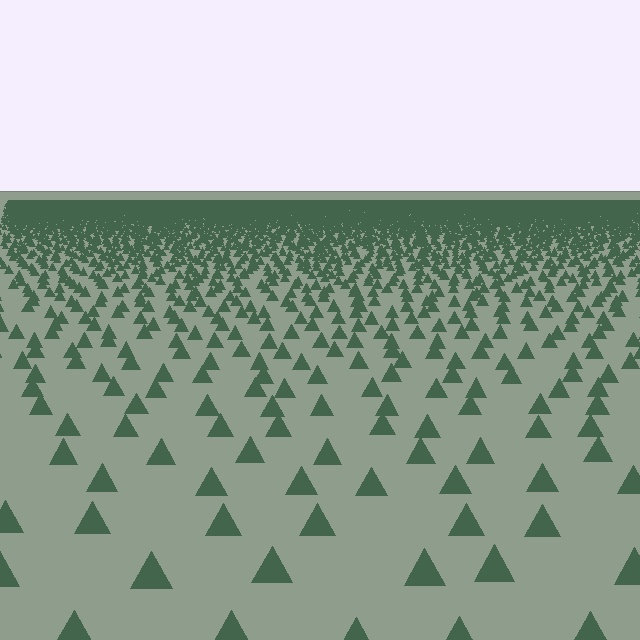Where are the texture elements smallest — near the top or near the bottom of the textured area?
Near the top.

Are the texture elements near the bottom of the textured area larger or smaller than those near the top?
Larger. Near the bottom, elements are closer to the viewer and appear at a bigger on-screen size.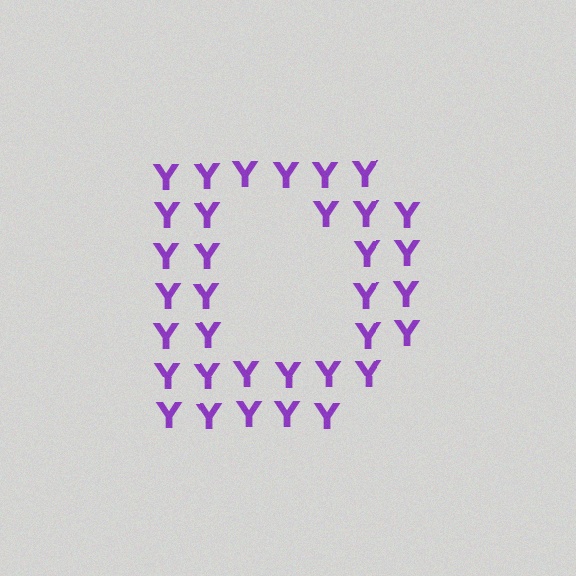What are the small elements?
The small elements are letter Y's.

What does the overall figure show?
The overall figure shows the letter D.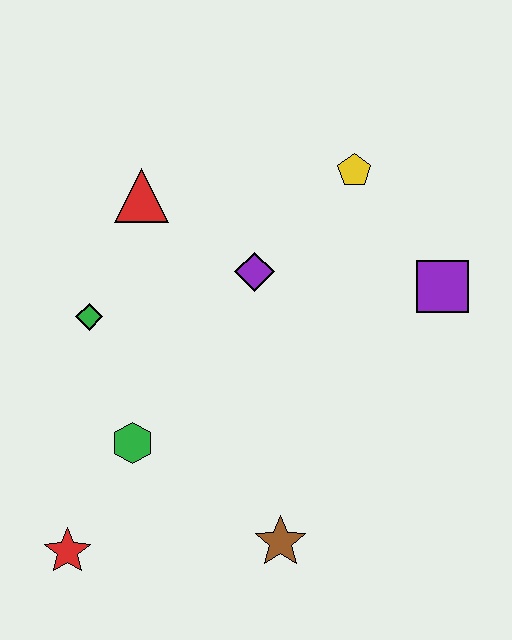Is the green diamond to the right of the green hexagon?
No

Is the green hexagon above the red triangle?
No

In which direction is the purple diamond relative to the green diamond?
The purple diamond is to the right of the green diamond.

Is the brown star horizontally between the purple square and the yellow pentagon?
No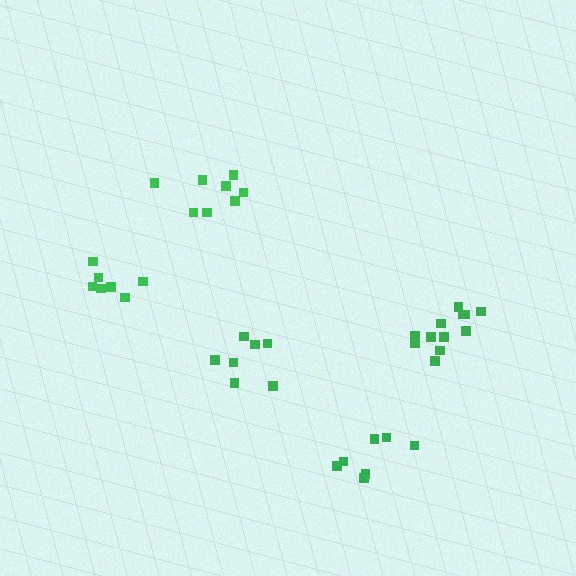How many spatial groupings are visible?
There are 5 spatial groupings.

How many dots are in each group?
Group 1: 7 dots, Group 2: 12 dots, Group 3: 8 dots, Group 4: 7 dots, Group 5: 7 dots (41 total).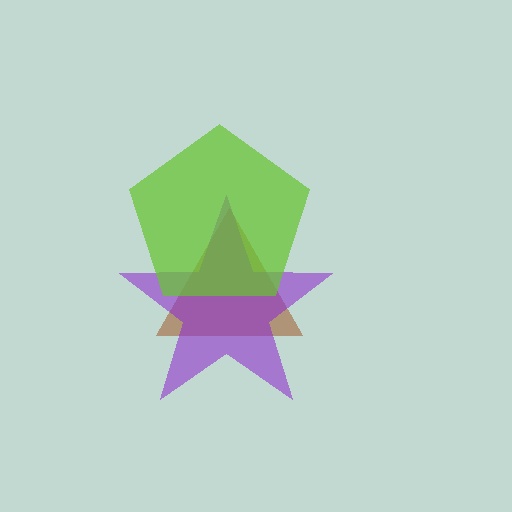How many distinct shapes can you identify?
There are 3 distinct shapes: a brown triangle, a purple star, a lime pentagon.